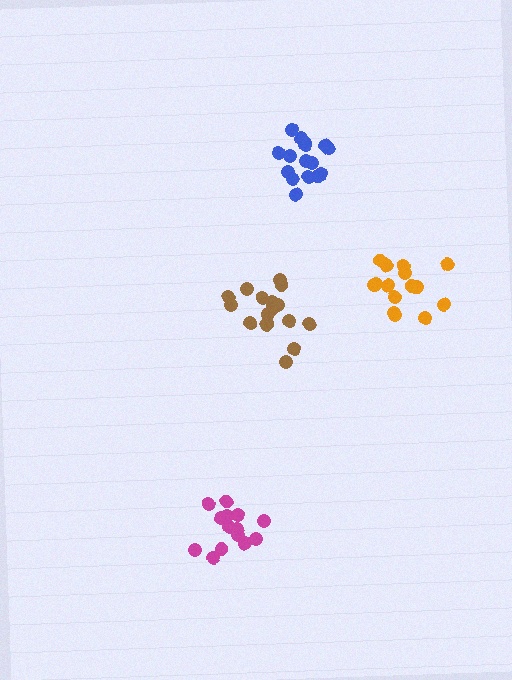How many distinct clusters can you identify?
There are 4 distinct clusters.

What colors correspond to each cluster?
The clusters are colored: orange, magenta, blue, brown.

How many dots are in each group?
Group 1: 17 dots, Group 2: 14 dots, Group 3: 16 dots, Group 4: 18 dots (65 total).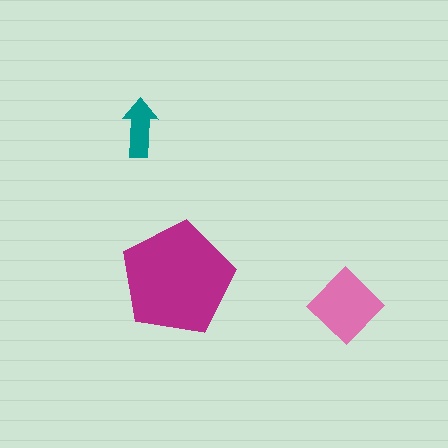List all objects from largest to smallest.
The magenta pentagon, the pink diamond, the teal arrow.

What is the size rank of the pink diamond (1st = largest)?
2nd.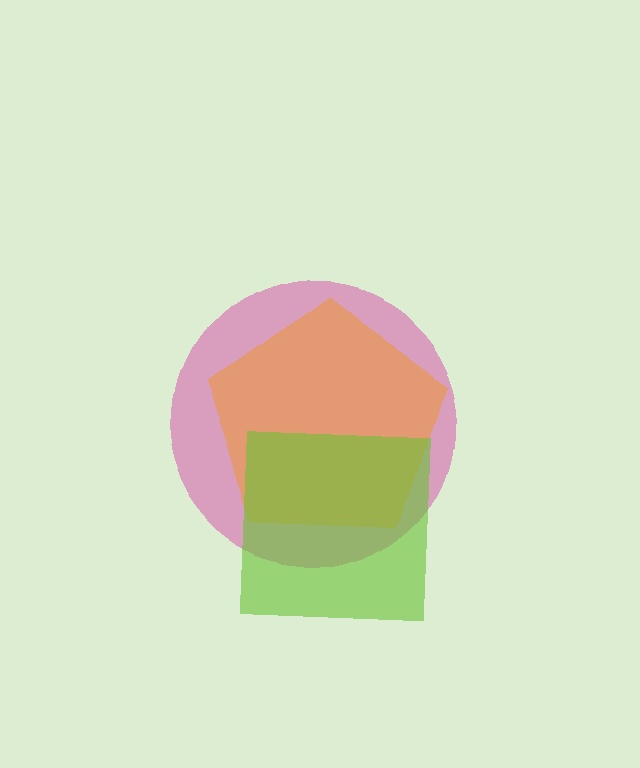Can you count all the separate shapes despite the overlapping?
Yes, there are 3 separate shapes.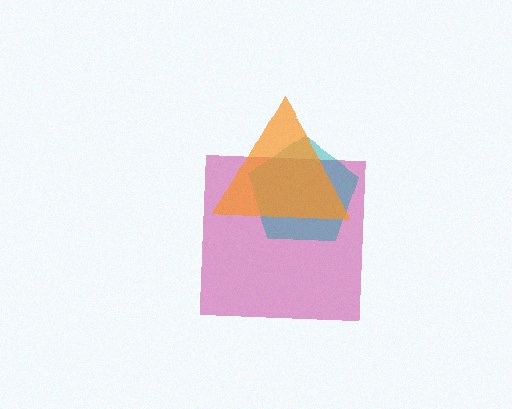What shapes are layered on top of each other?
The layered shapes are: a magenta square, a teal pentagon, an orange triangle.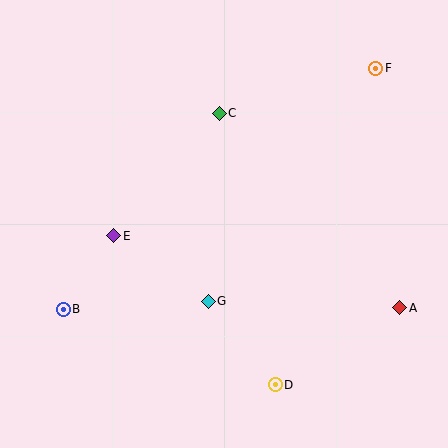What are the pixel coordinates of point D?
Point D is at (275, 385).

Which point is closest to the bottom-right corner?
Point A is closest to the bottom-right corner.